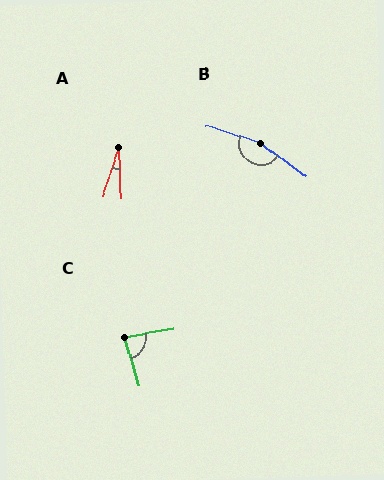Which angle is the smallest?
A, at approximately 20 degrees.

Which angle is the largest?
B, at approximately 162 degrees.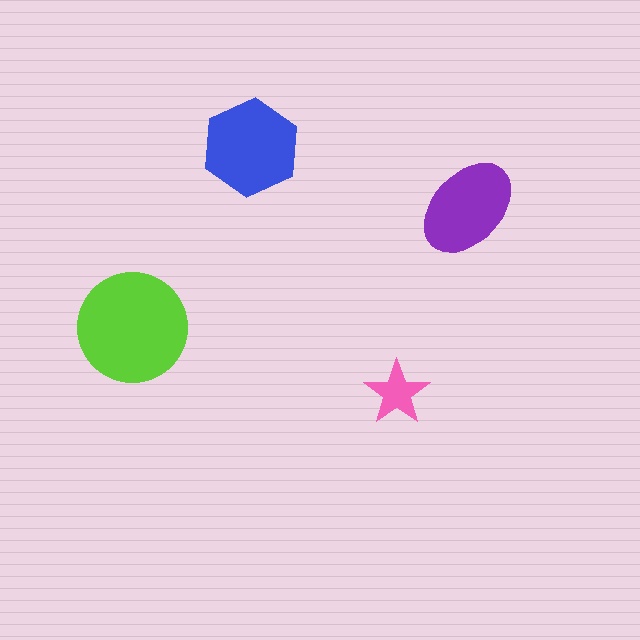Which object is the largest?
The lime circle.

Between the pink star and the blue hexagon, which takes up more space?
The blue hexagon.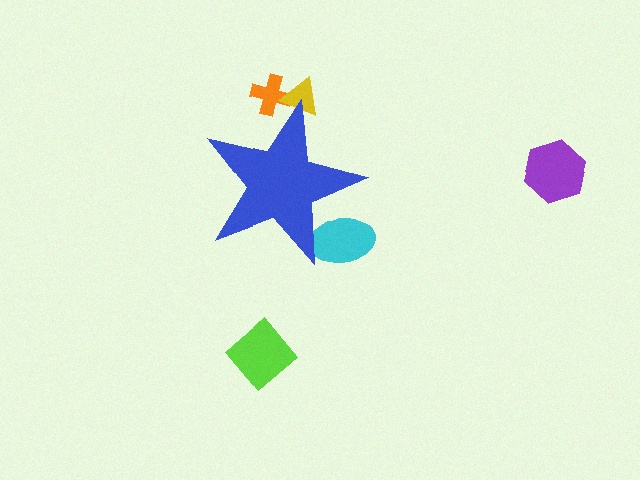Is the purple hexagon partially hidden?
No, the purple hexagon is fully visible.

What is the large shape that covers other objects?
A blue star.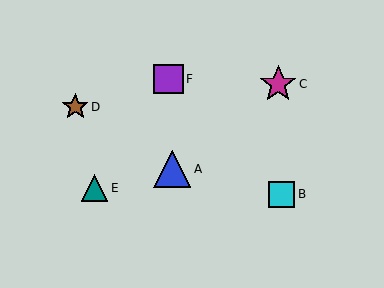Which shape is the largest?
The blue triangle (labeled A) is the largest.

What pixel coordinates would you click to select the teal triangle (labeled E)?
Click at (94, 188) to select the teal triangle E.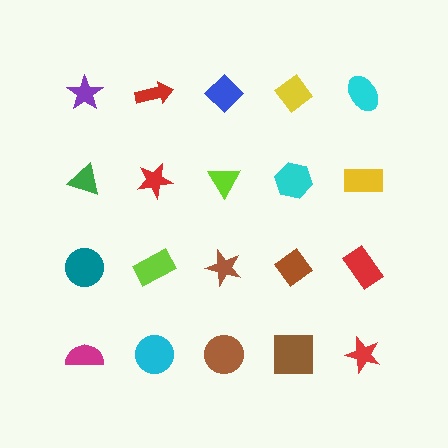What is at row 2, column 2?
A red star.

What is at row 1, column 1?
A purple star.